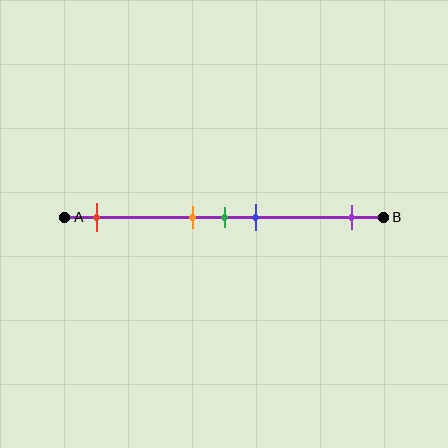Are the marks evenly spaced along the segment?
No, the marks are not evenly spaced.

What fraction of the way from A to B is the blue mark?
The blue mark is approximately 60% (0.6) of the way from A to B.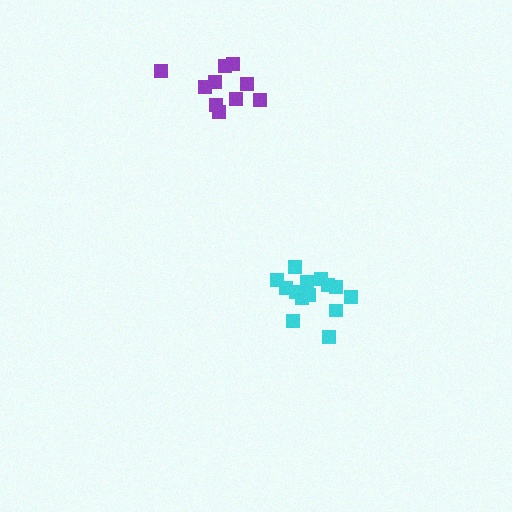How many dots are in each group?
Group 1: 14 dots, Group 2: 10 dots (24 total).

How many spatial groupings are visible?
There are 2 spatial groupings.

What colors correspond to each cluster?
The clusters are colored: cyan, purple.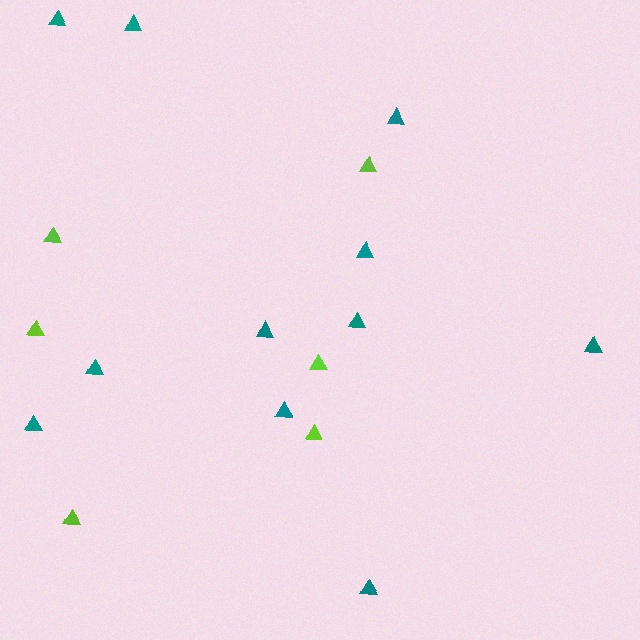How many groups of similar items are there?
There are 2 groups: one group of lime triangles (6) and one group of teal triangles (11).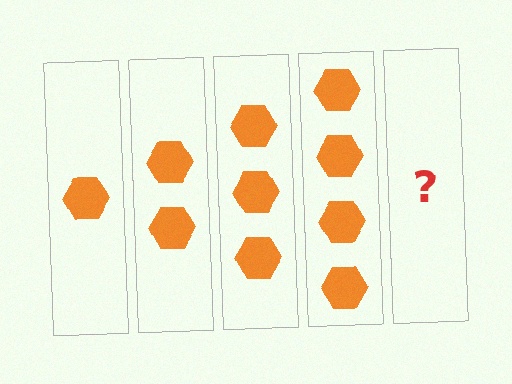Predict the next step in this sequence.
The next step is 5 hexagons.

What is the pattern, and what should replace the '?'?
The pattern is that each step adds one more hexagon. The '?' should be 5 hexagons.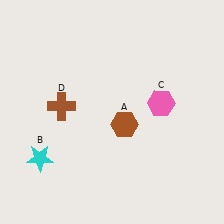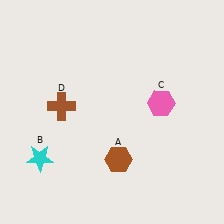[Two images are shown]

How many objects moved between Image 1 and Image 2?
1 object moved between the two images.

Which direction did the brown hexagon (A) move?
The brown hexagon (A) moved down.